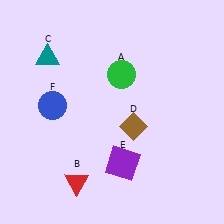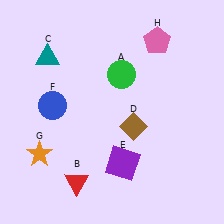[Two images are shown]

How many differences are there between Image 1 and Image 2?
There are 2 differences between the two images.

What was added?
An orange star (G), a pink pentagon (H) were added in Image 2.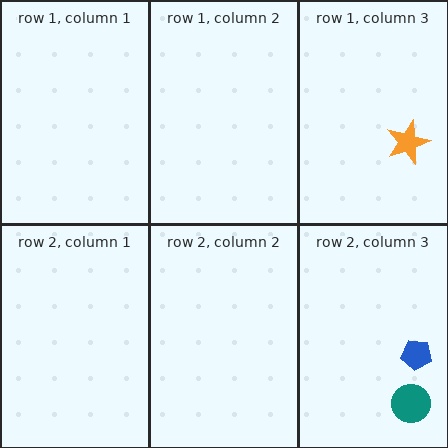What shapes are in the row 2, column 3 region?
The teal circle, the blue pentagon.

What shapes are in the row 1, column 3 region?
The orange star.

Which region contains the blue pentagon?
The row 2, column 3 region.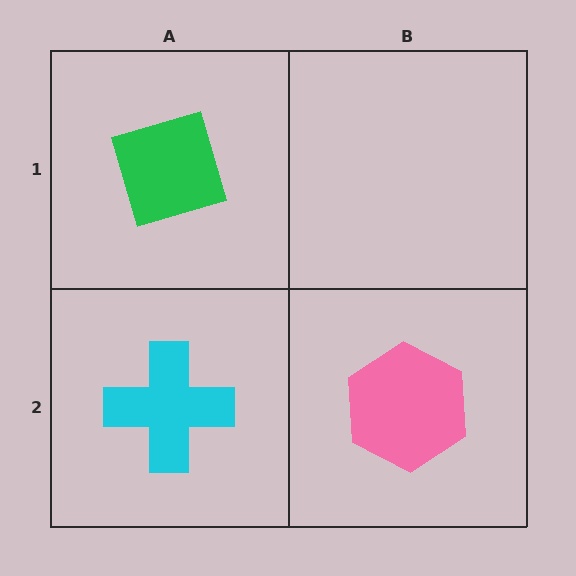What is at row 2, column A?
A cyan cross.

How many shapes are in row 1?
1 shape.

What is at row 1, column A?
A green diamond.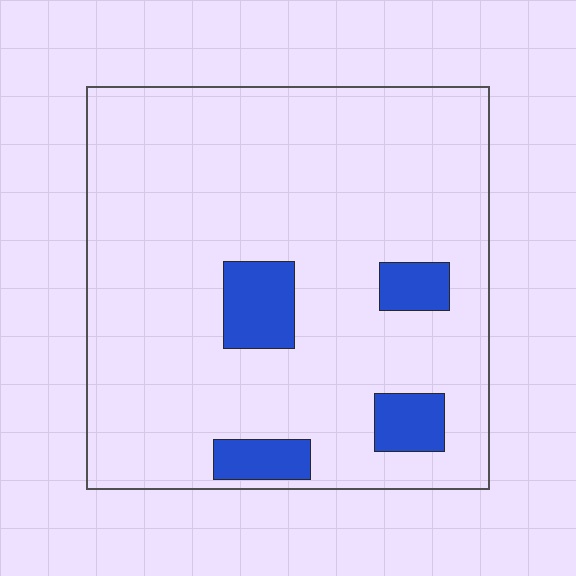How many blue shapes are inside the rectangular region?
4.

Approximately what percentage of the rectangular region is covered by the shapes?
Approximately 10%.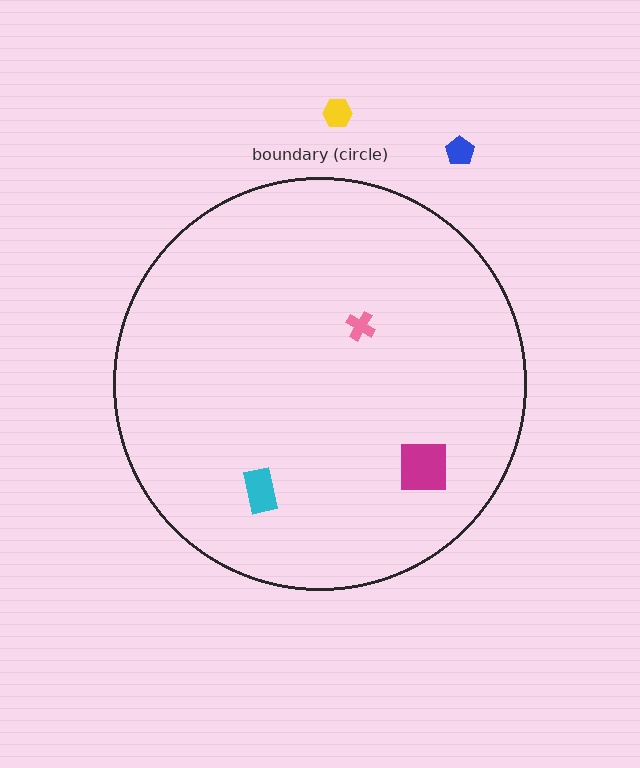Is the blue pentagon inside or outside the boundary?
Outside.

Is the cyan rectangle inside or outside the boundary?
Inside.